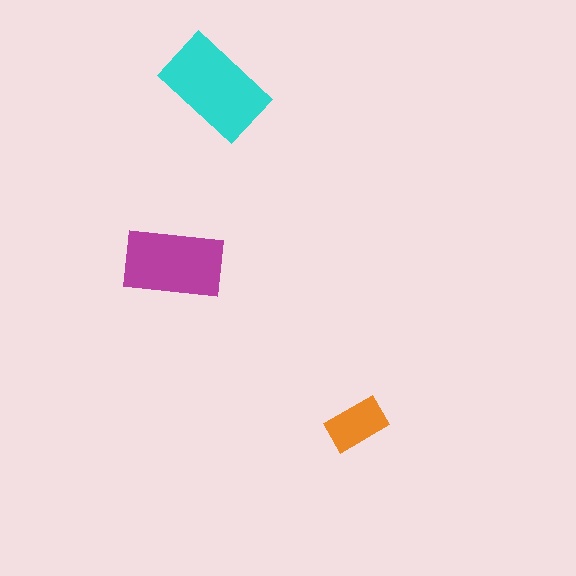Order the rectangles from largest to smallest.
the cyan one, the magenta one, the orange one.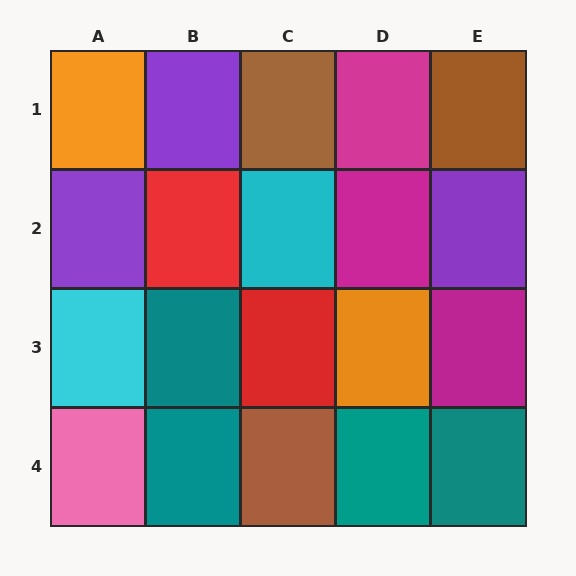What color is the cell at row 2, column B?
Red.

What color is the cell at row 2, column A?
Purple.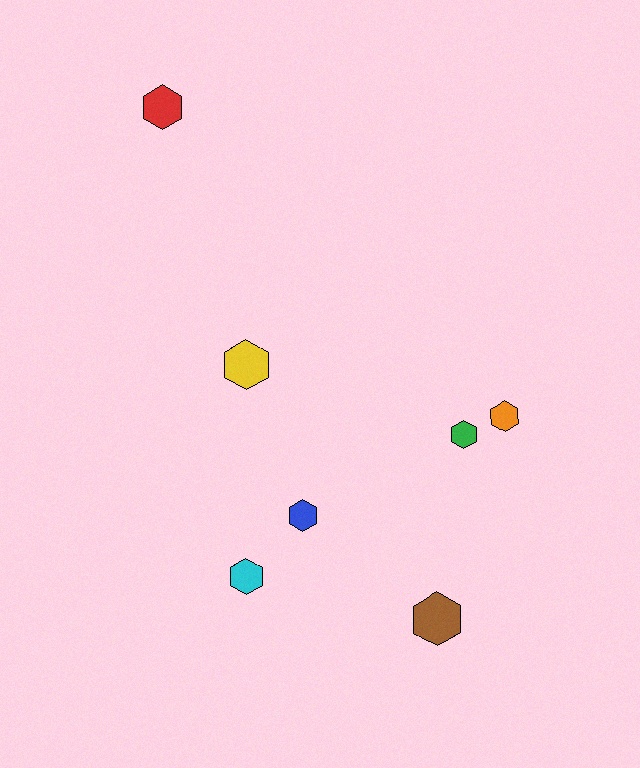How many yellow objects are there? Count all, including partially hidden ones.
There is 1 yellow object.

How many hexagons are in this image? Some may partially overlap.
There are 7 hexagons.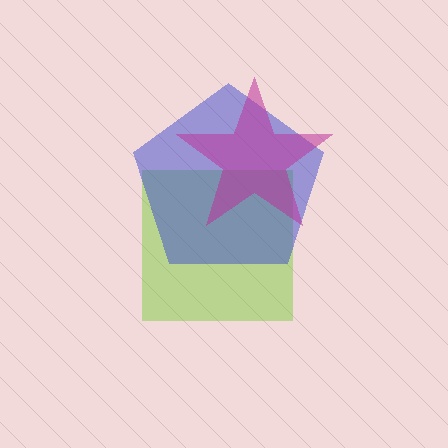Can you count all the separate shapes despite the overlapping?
Yes, there are 3 separate shapes.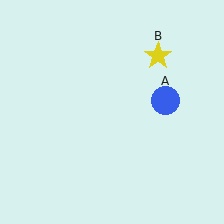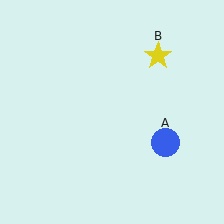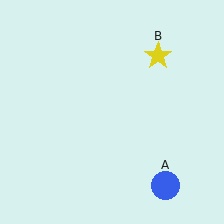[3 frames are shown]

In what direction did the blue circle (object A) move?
The blue circle (object A) moved down.